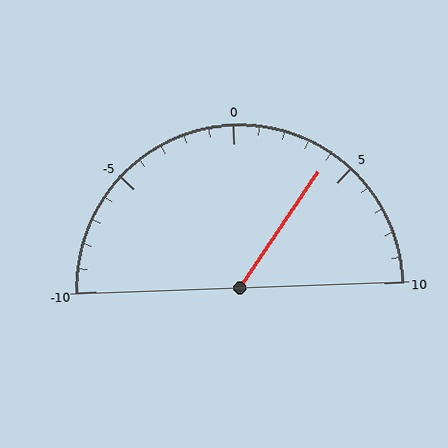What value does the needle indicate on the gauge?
The needle indicates approximately 4.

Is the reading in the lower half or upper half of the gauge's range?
The reading is in the upper half of the range (-10 to 10).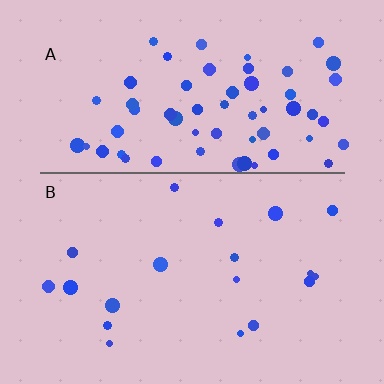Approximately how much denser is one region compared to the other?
Approximately 3.3× — region A over region B.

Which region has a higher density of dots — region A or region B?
A (the top).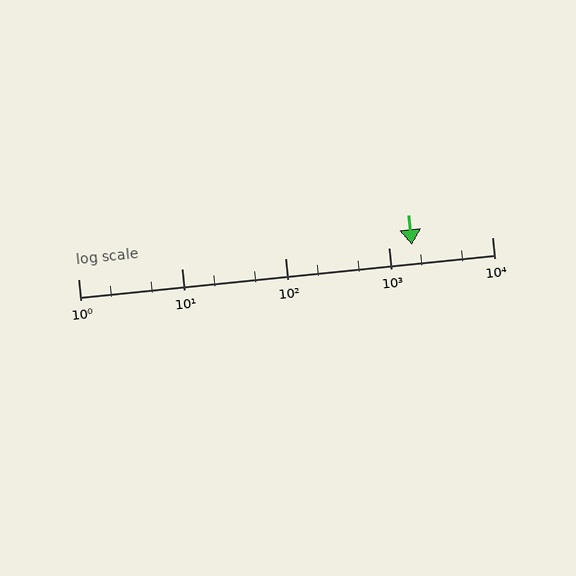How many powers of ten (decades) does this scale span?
The scale spans 4 decades, from 1 to 10000.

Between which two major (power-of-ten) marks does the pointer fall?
The pointer is between 1000 and 10000.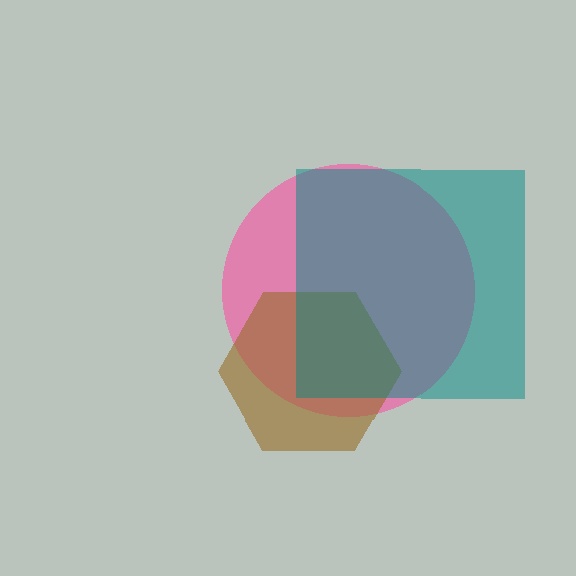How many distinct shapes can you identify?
There are 3 distinct shapes: a pink circle, a brown hexagon, a teal square.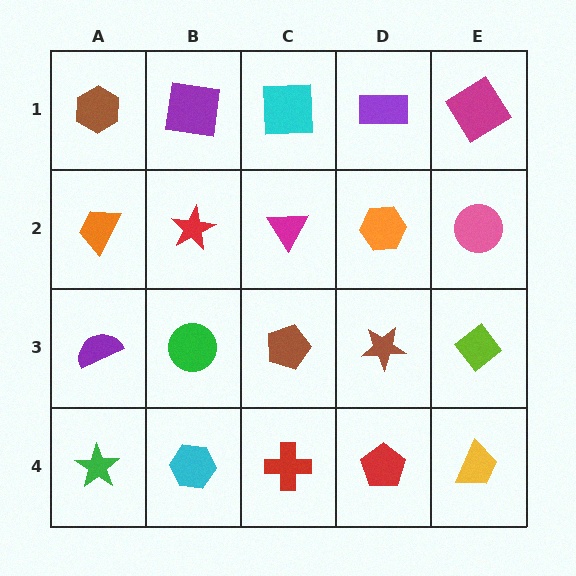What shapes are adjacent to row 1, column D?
An orange hexagon (row 2, column D), a cyan square (row 1, column C), a magenta diamond (row 1, column E).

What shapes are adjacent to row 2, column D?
A purple rectangle (row 1, column D), a brown star (row 3, column D), a magenta triangle (row 2, column C), a pink circle (row 2, column E).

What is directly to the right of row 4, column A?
A cyan hexagon.